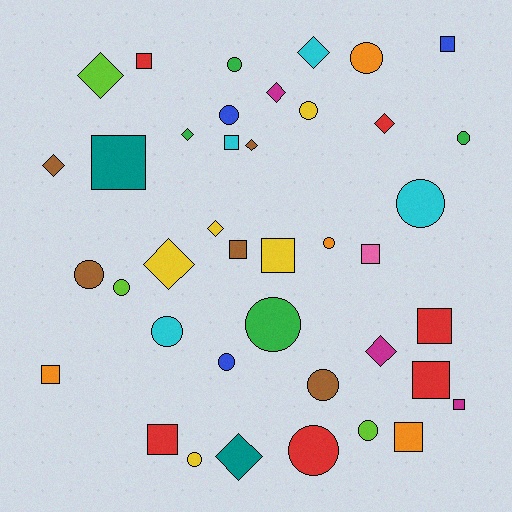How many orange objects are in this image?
There are 4 orange objects.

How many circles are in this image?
There are 16 circles.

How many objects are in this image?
There are 40 objects.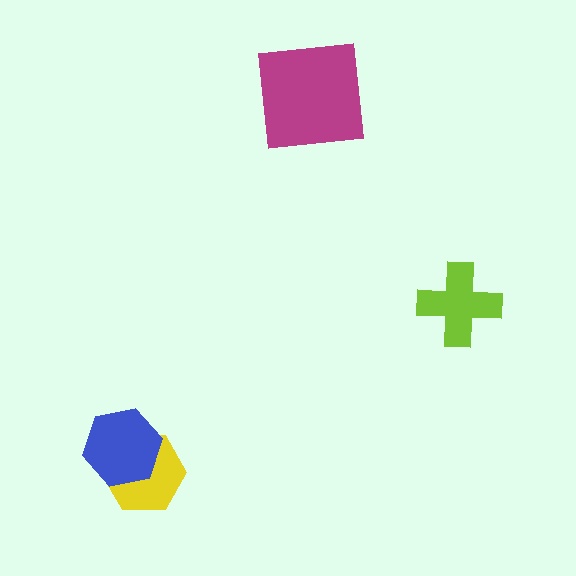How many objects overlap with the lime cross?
0 objects overlap with the lime cross.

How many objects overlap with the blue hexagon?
1 object overlaps with the blue hexagon.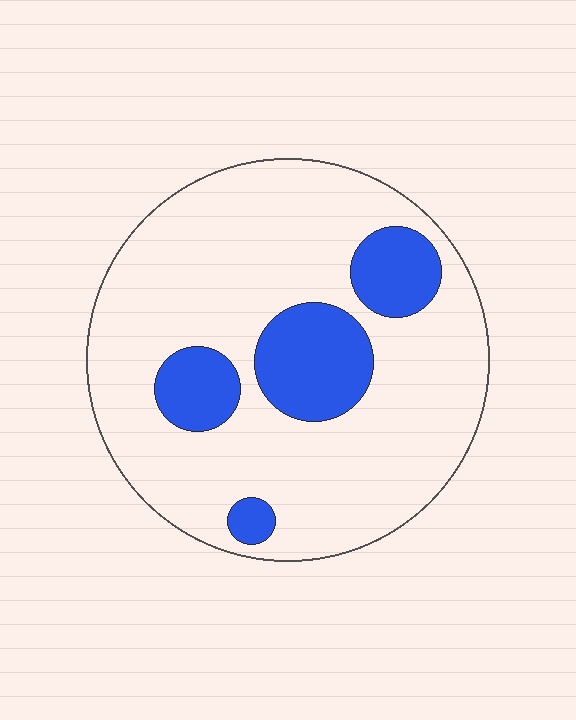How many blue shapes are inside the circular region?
4.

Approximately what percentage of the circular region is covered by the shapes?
Approximately 20%.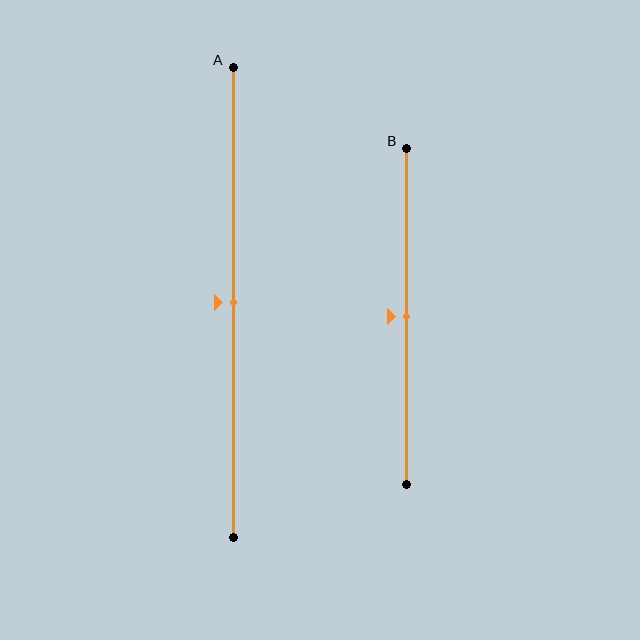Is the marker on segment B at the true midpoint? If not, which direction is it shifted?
Yes, the marker on segment B is at the true midpoint.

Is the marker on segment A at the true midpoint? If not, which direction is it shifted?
Yes, the marker on segment A is at the true midpoint.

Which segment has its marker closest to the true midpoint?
Segment A has its marker closest to the true midpoint.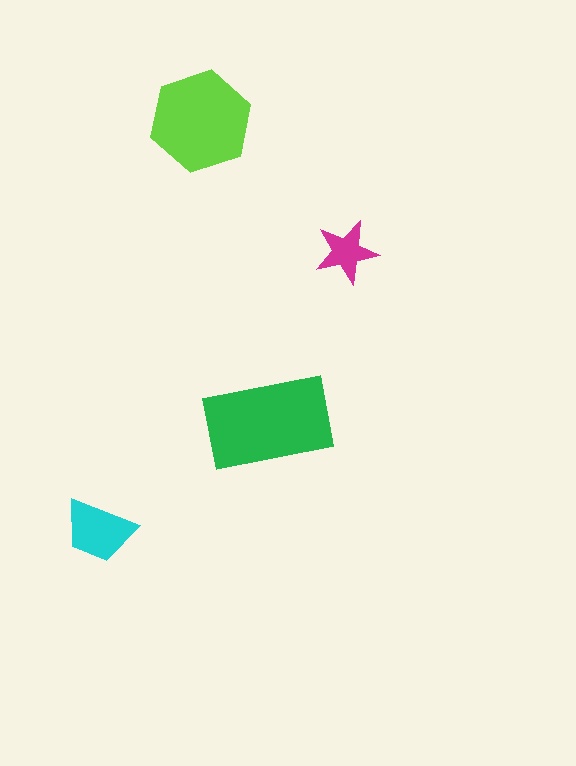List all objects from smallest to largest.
The magenta star, the cyan trapezoid, the lime hexagon, the green rectangle.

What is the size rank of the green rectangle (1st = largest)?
1st.